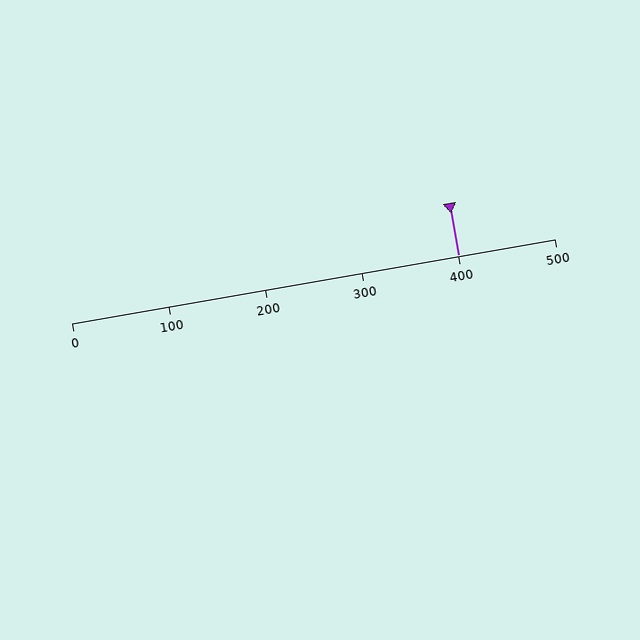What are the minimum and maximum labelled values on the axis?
The axis runs from 0 to 500.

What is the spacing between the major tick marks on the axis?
The major ticks are spaced 100 apart.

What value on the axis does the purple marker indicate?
The marker indicates approximately 400.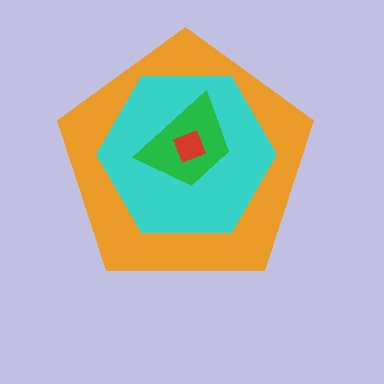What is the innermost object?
The red square.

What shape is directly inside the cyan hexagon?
The green trapezoid.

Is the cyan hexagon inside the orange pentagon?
Yes.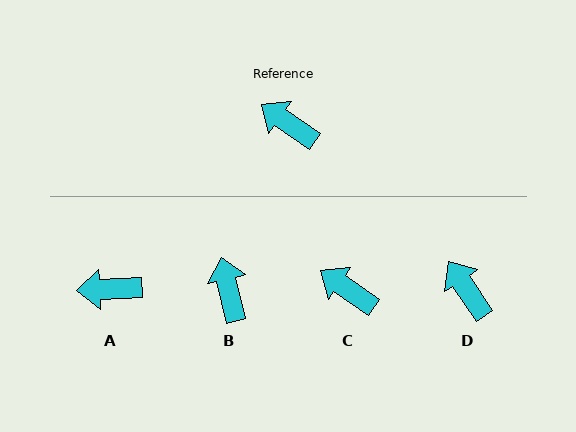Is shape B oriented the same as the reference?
No, it is off by about 42 degrees.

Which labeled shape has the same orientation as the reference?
C.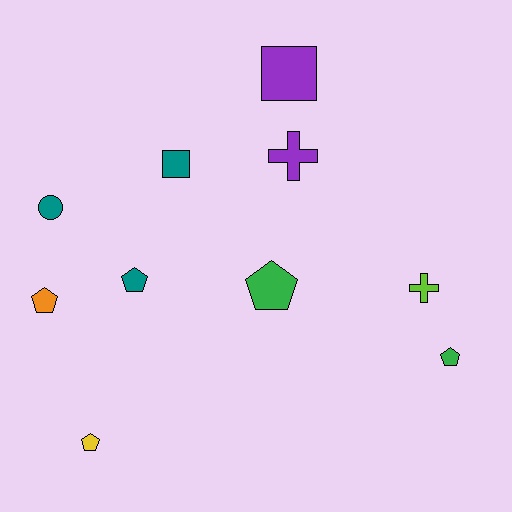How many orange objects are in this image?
There is 1 orange object.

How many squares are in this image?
There are 2 squares.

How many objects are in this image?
There are 10 objects.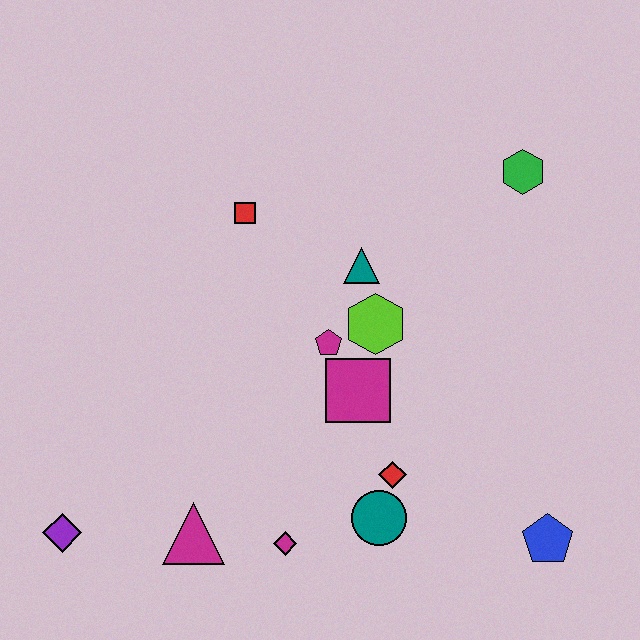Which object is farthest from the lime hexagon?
The purple diamond is farthest from the lime hexagon.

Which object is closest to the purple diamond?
The magenta triangle is closest to the purple diamond.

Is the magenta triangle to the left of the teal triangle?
Yes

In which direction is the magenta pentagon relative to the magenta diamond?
The magenta pentagon is above the magenta diamond.